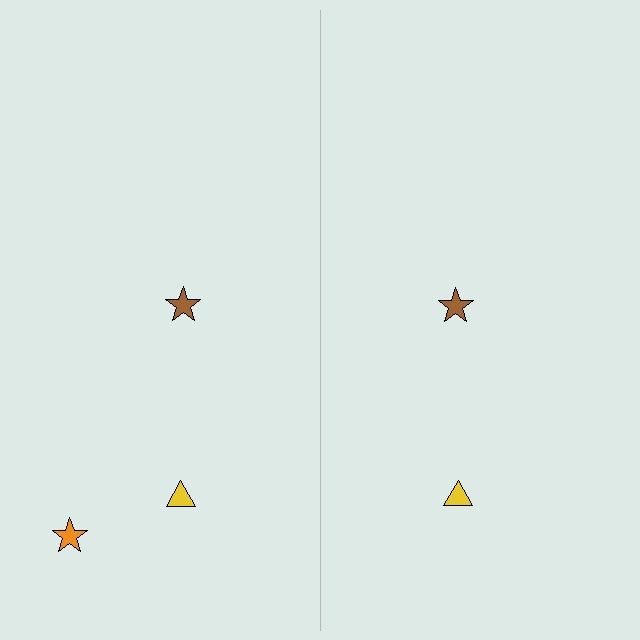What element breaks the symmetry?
A orange star is missing from the right side.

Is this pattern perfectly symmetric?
No, the pattern is not perfectly symmetric. A orange star is missing from the right side.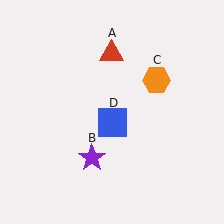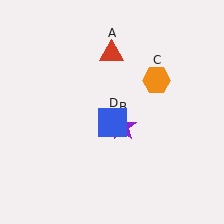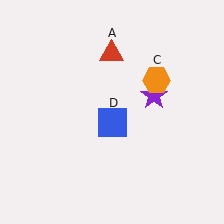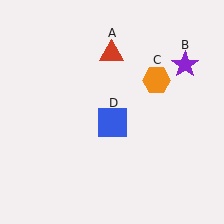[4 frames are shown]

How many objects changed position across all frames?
1 object changed position: purple star (object B).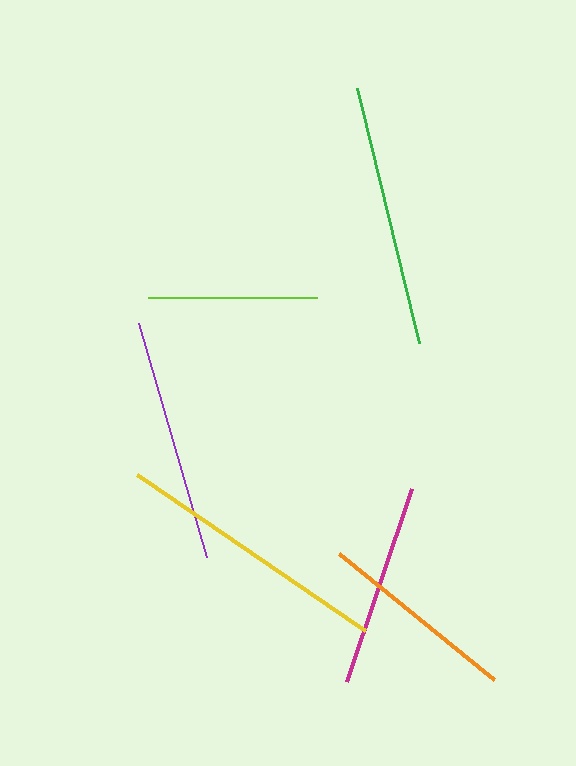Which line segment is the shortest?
The lime line is the shortest at approximately 168 pixels.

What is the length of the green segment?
The green segment is approximately 262 pixels long.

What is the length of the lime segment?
The lime segment is approximately 168 pixels long.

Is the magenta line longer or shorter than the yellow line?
The yellow line is longer than the magenta line.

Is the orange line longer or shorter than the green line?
The green line is longer than the orange line.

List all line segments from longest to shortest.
From longest to shortest: yellow, green, purple, magenta, orange, lime.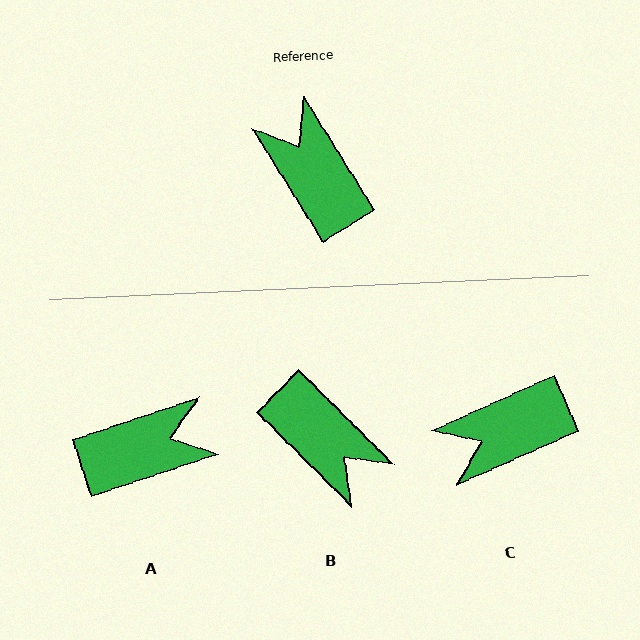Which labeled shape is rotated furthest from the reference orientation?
B, about 167 degrees away.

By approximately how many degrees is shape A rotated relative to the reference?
Approximately 103 degrees clockwise.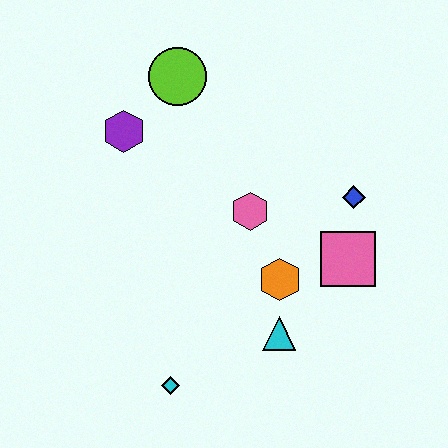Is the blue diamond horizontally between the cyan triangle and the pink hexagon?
No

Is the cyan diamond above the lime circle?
No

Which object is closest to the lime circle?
The purple hexagon is closest to the lime circle.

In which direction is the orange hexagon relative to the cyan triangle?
The orange hexagon is above the cyan triangle.